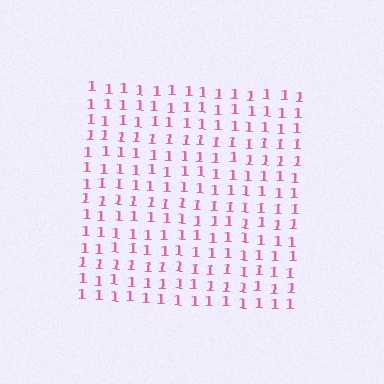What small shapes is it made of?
It is made of small digit 1's.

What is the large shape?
The large shape is a square.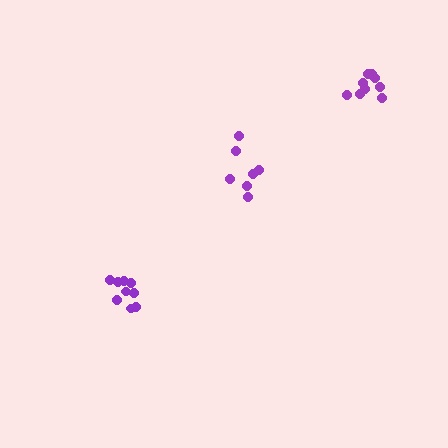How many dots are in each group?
Group 1: 9 dots, Group 2: 7 dots, Group 3: 9 dots (25 total).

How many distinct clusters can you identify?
There are 3 distinct clusters.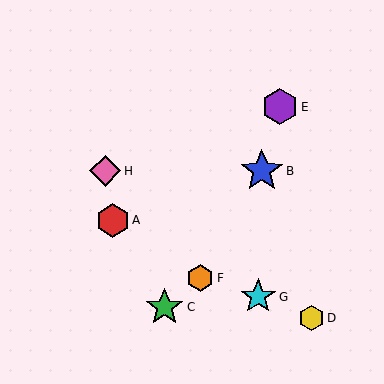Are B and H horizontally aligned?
Yes, both are at y≈171.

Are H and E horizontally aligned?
No, H is at y≈171 and E is at y≈107.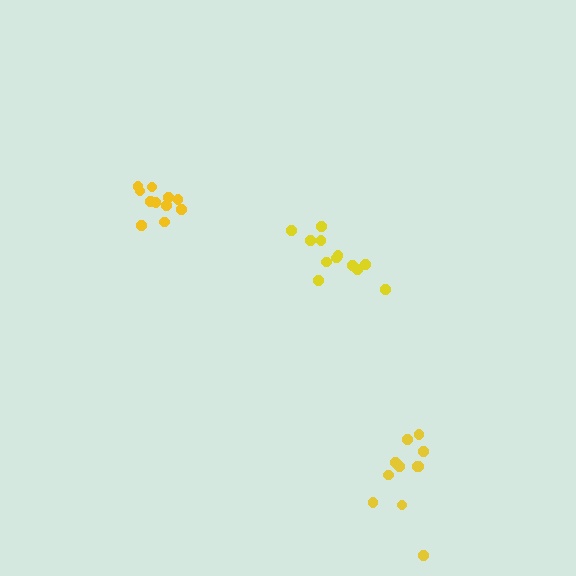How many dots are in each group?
Group 1: 11 dots, Group 2: 12 dots, Group 3: 11 dots (34 total).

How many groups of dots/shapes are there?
There are 3 groups.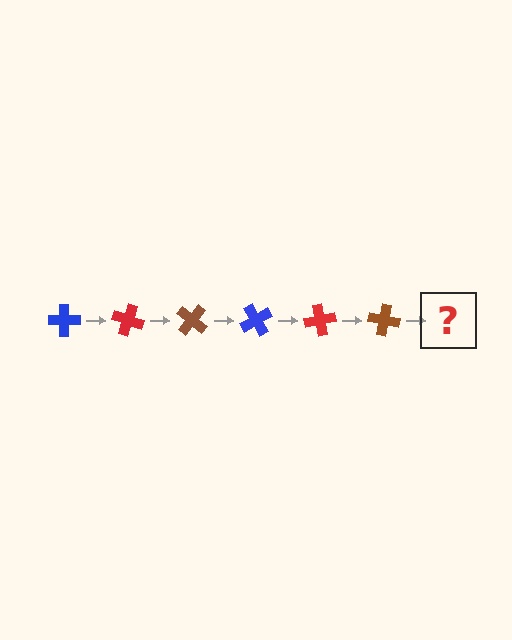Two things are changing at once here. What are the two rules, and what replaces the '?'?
The two rules are that it rotates 20 degrees each step and the color cycles through blue, red, and brown. The '?' should be a blue cross, rotated 120 degrees from the start.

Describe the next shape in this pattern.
It should be a blue cross, rotated 120 degrees from the start.